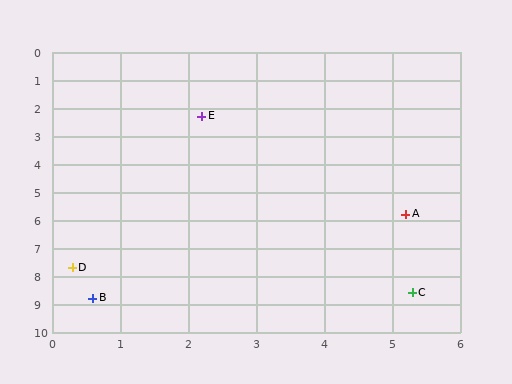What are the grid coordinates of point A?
Point A is at approximately (5.2, 5.8).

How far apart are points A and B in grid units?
Points A and B are about 5.5 grid units apart.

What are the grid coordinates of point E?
Point E is at approximately (2.2, 2.3).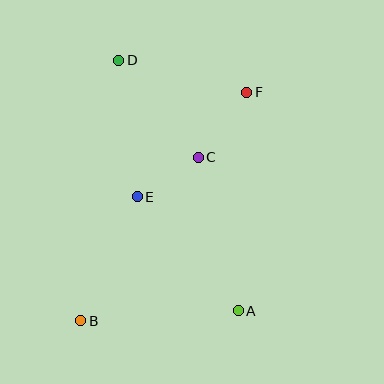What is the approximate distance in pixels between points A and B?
The distance between A and B is approximately 158 pixels.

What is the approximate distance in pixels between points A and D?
The distance between A and D is approximately 277 pixels.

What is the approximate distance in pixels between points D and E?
The distance between D and E is approximately 138 pixels.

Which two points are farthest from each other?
Points B and F are farthest from each other.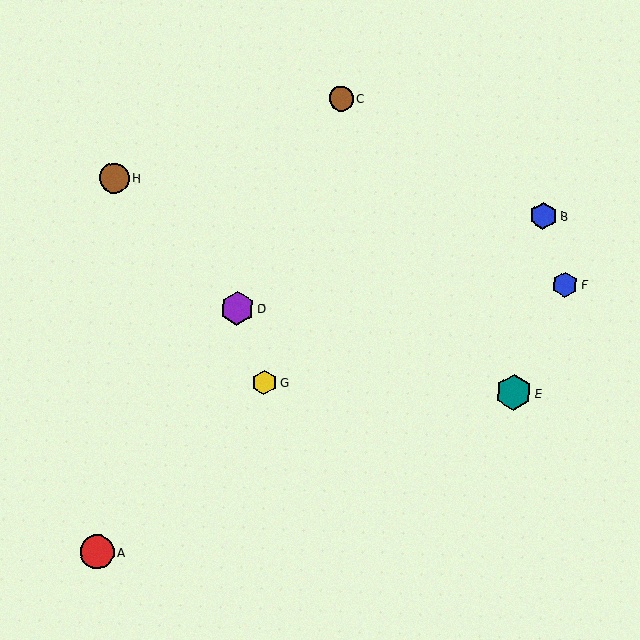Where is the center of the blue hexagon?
The center of the blue hexagon is at (543, 216).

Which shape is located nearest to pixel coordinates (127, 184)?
The brown circle (labeled H) at (114, 178) is nearest to that location.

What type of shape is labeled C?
Shape C is a brown circle.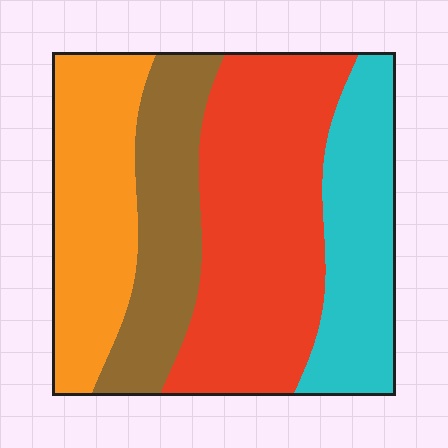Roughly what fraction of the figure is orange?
Orange takes up about one quarter (1/4) of the figure.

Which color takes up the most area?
Red, at roughly 35%.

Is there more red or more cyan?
Red.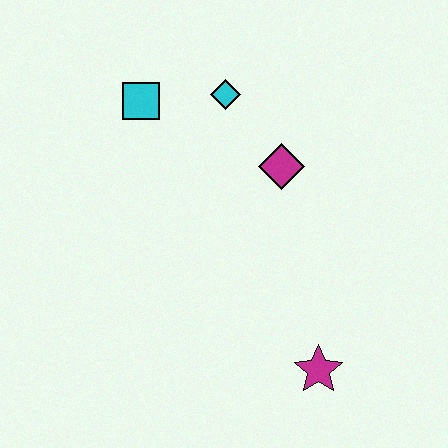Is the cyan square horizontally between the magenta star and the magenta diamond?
No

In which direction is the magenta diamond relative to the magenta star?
The magenta diamond is above the magenta star.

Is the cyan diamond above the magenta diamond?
Yes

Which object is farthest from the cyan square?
The magenta star is farthest from the cyan square.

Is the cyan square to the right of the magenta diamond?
No